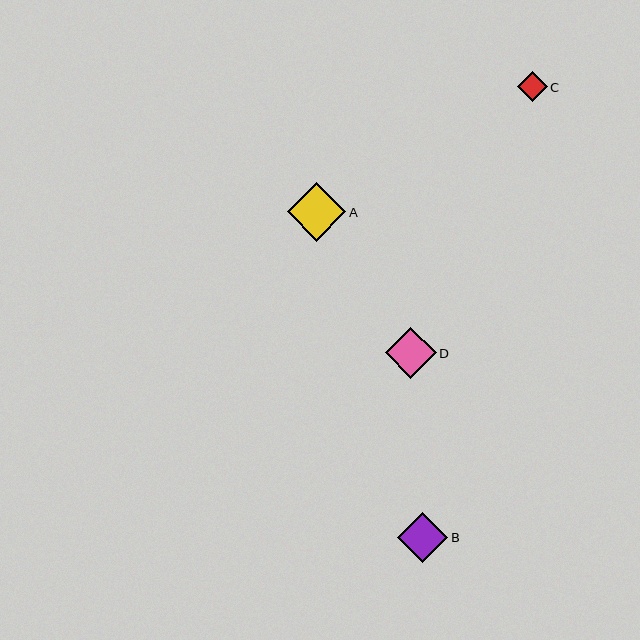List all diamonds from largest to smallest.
From largest to smallest: A, D, B, C.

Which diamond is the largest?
Diamond A is the largest with a size of approximately 58 pixels.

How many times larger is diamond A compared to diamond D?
Diamond A is approximately 1.1 times the size of diamond D.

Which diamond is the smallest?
Diamond C is the smallest with a size of approximately 29 pixels.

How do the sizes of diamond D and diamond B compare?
Diamond D and diamond B are approximately the same size.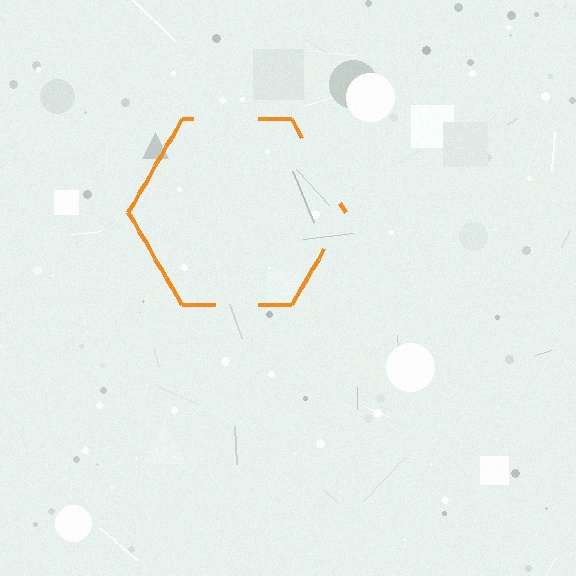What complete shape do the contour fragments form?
The contour fragments form a hexagon.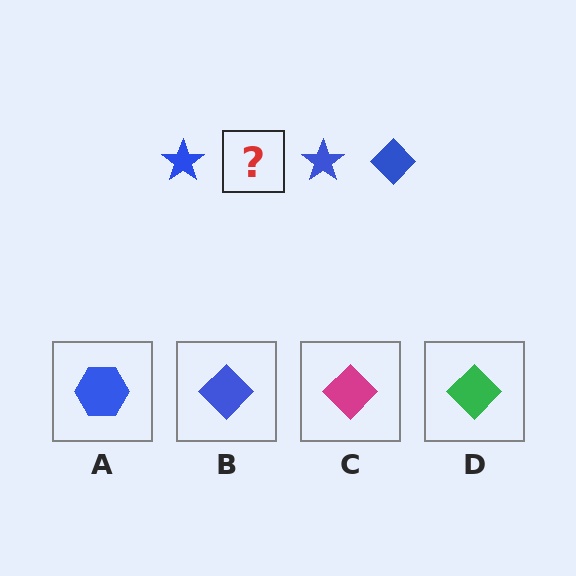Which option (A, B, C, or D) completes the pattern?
B.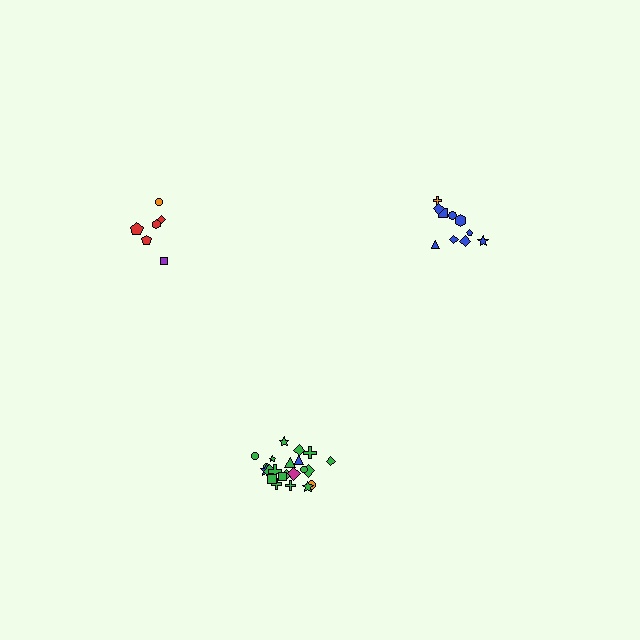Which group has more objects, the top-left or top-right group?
The top-right group.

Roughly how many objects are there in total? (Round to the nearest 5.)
Roughly 40 objects in total.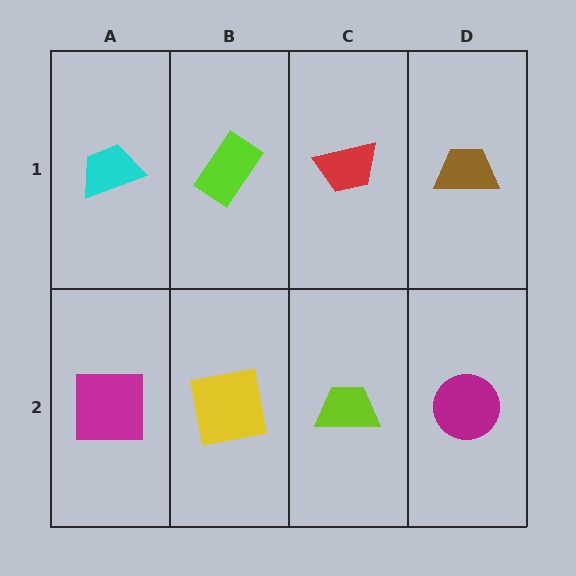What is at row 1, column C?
A red trapezoid.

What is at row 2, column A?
A magenta square.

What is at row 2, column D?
A magenta circle.